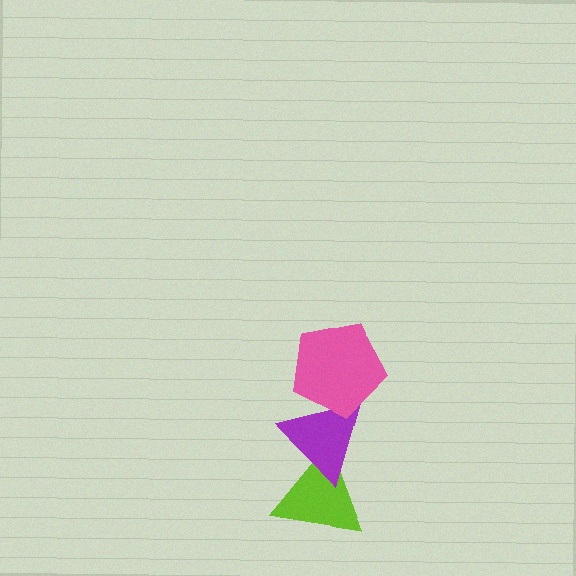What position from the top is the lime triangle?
The lime triangle is 3rd from the top.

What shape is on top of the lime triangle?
The purple triangle is on top of the lime triangle.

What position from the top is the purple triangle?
The purple triangle is 2nd from the top.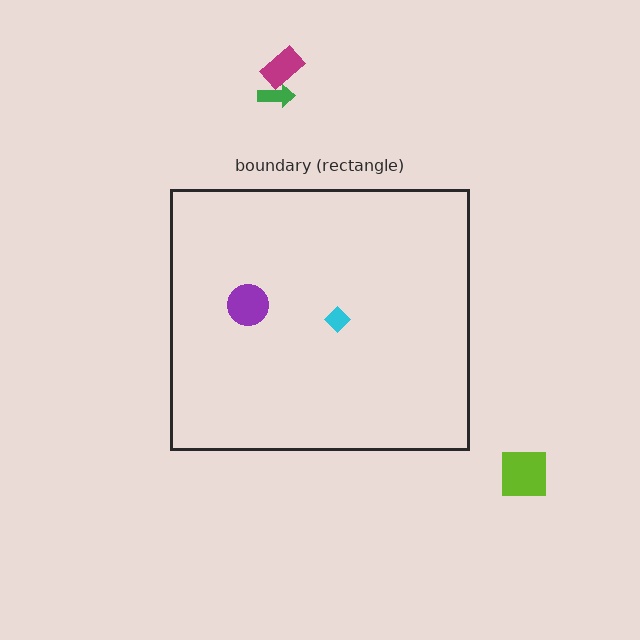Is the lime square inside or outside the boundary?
Outside.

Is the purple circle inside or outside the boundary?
Inside.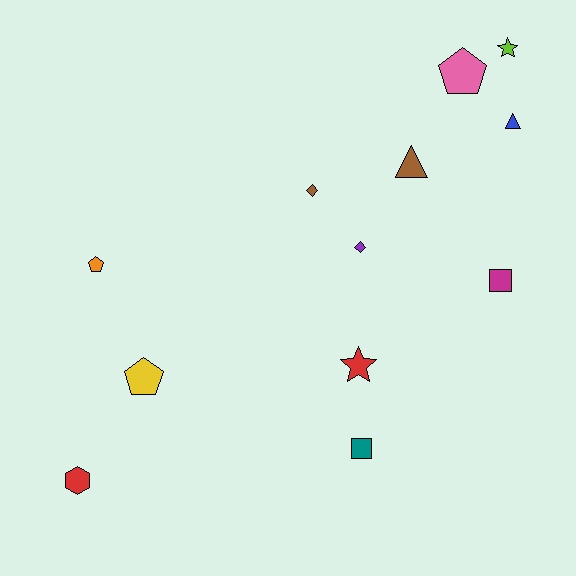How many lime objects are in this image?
There is 1 lime object.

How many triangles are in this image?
There are 2 triangles.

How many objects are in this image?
There are 12 objects.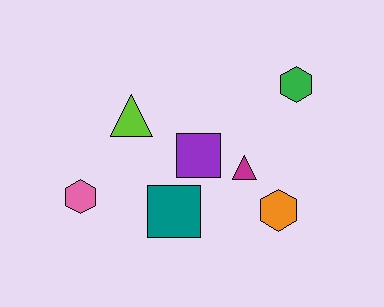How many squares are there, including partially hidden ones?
There are 2 squares.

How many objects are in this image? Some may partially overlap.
There are 7 objects.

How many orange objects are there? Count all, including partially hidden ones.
There is 1 orange object.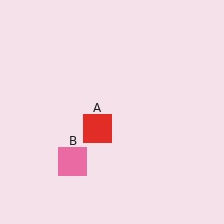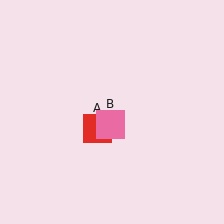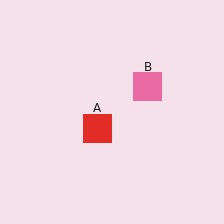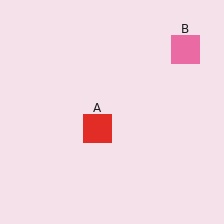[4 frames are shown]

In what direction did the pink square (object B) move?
The pink square (object B) moved up and to the right.